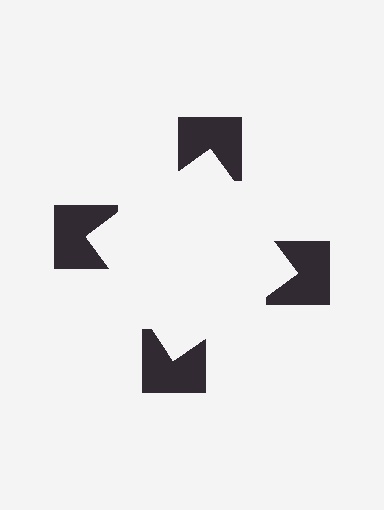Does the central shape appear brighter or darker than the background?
It typically appears slightly brighter than the background, even though no actual brightness change is drawn.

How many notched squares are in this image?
There are 4 — one at each vertex of the illusory square.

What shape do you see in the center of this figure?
An illusory square — its edges are inferred from the aligned wedge cuts in the notched squares, not physically drawn.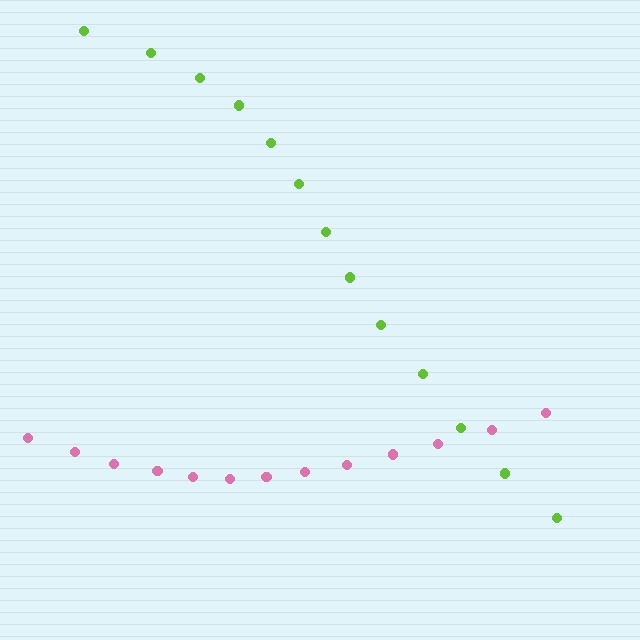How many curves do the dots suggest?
There are 2 distinct paths.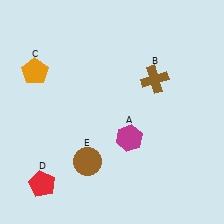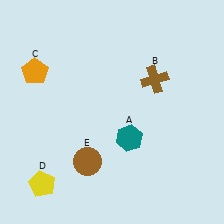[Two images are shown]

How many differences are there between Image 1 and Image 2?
There are 2 differences between the two images.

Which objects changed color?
A changed from magenta to teal. D changed from red to yellow.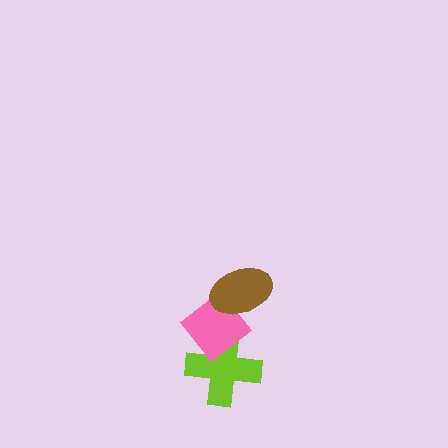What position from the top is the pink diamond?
The pink diamond is 2nd from the top.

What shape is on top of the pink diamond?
The brown ellipse is on top of the pink diamond.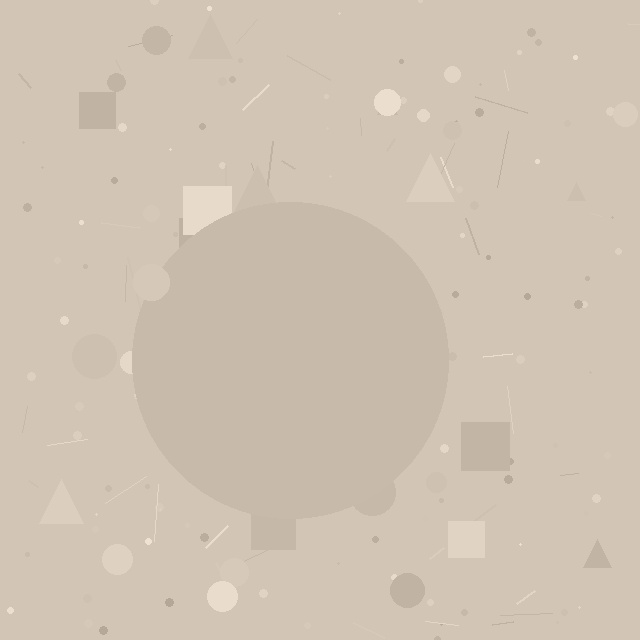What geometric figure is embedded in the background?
A circle is embedded in the background.